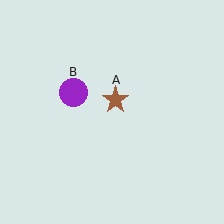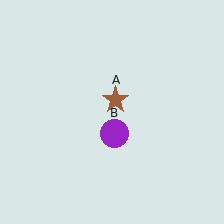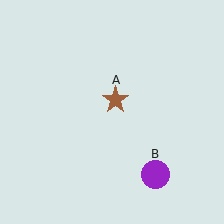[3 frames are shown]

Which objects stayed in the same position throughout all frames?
Brown star (object A) remained stationary.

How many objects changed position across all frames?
1 object changed position: purple circle (object B).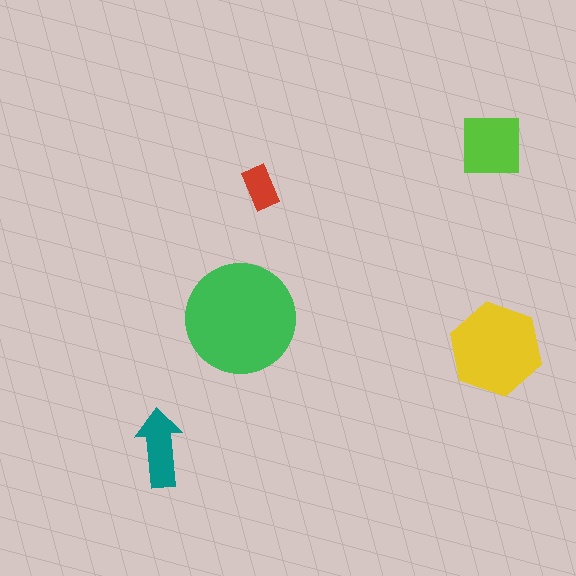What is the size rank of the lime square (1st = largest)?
3rd.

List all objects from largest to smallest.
The green circle, the yellow hexagon, the lime square, the teal arrow, the red rectangle.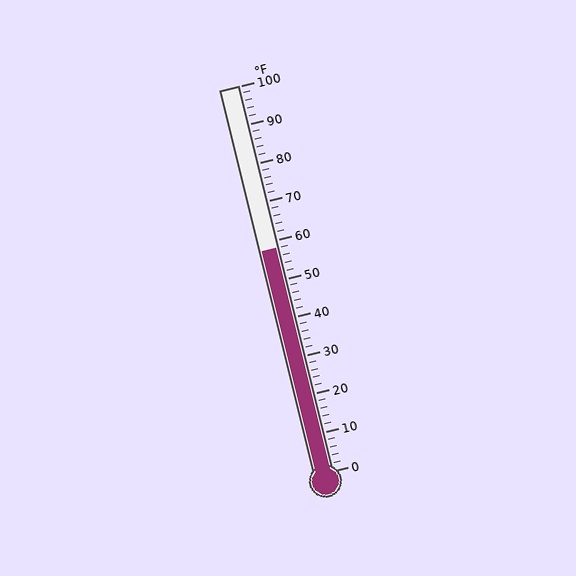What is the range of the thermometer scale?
The thermometer scale ranges from 0°F to 100°F.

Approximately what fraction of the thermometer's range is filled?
The thermometer is filled to approximately 60% of its range.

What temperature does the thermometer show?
The thermometer shows approximately 58°F.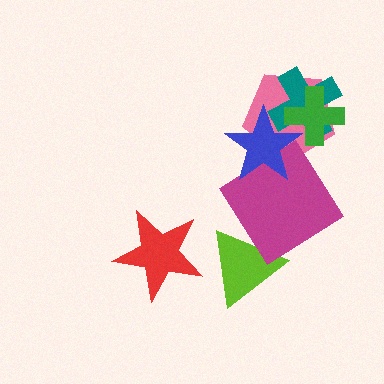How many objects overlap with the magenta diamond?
2 objects overlap with the magenta diamond.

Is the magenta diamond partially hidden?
Yes, it is partially covered by another shape.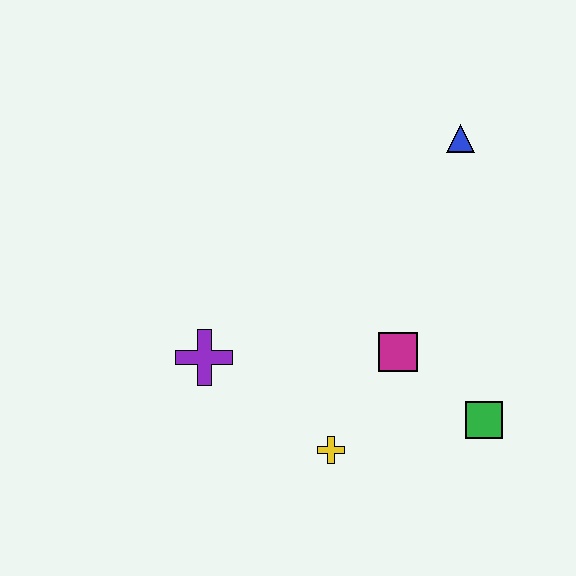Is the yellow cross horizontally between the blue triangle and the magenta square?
No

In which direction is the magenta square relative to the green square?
The magenta square is to the left of the green square.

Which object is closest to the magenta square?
The green square is closest to the magenta square.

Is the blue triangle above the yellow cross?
Yes